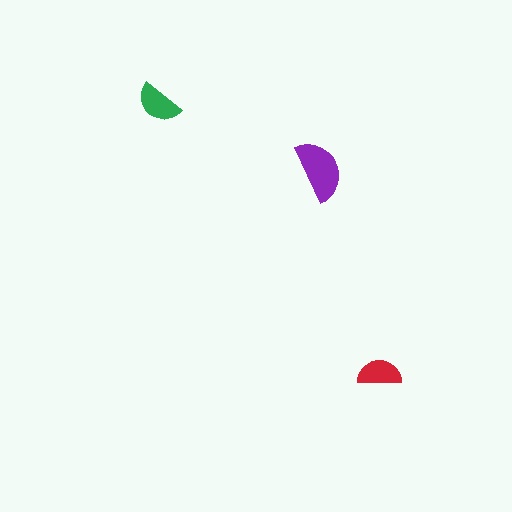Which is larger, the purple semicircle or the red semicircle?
The purple one.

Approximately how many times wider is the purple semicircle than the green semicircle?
About 1.5 times wider.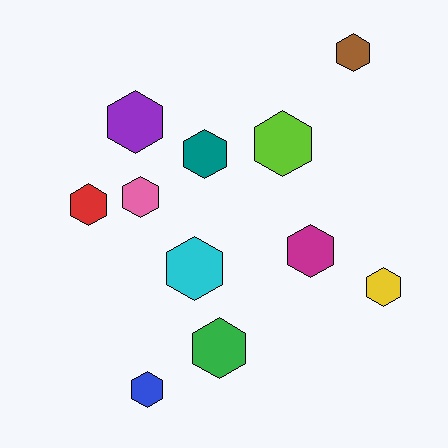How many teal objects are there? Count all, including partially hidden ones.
There is 1 teal object.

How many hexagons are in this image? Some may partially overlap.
There are 11 hexagons.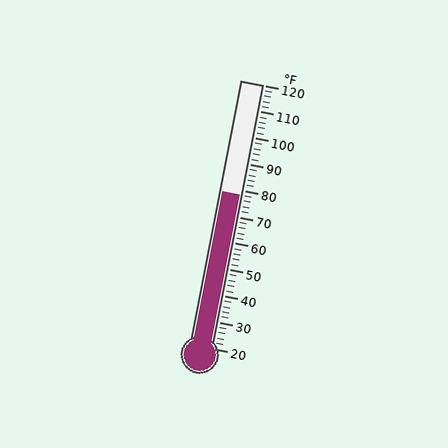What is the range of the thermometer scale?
The thermometer scale ranges from 20°F to 120°F.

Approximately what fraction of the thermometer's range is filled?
The thermometer is filled to approximately 60% of its range.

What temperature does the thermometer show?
The thermometer shows approximately 78°F.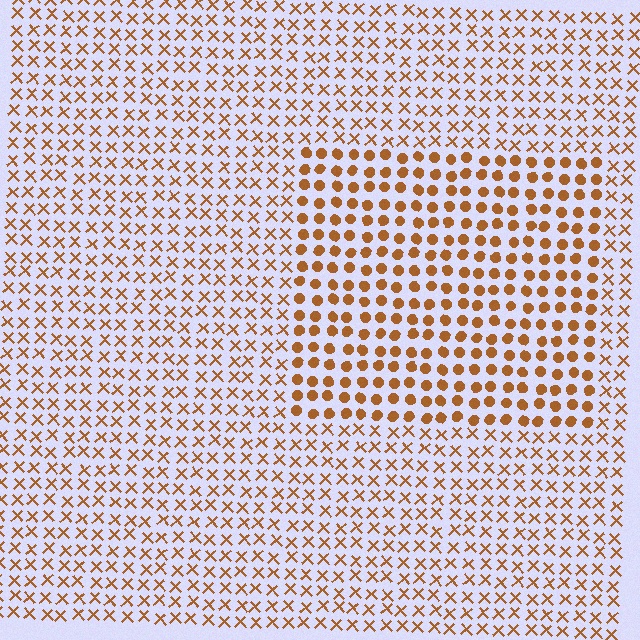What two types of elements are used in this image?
The image uses circles inside the rectangle region and X marks outside it.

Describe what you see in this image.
The image is filled with small brown elements arranged in a uniform grid. A rectangle-shaped region contains circles, while the surrounding area contains X marks. The boundary is defined purely by the change in element shape.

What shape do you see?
I see a rectangle.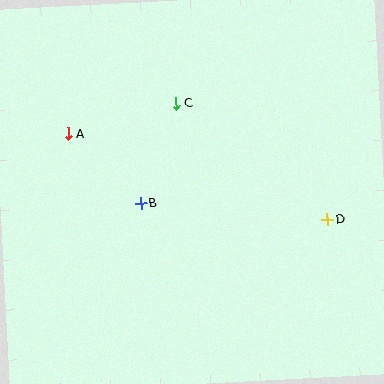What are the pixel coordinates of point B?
Point B is at (141, 204).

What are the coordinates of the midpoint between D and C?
The midpoint between D and C is at (252, 161).